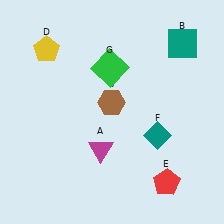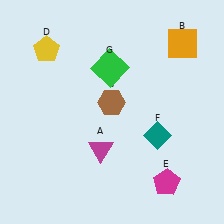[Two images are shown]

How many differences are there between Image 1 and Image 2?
There are 2 differences between the two images.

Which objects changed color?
B changed from teal to orange. E changed from red to magenta.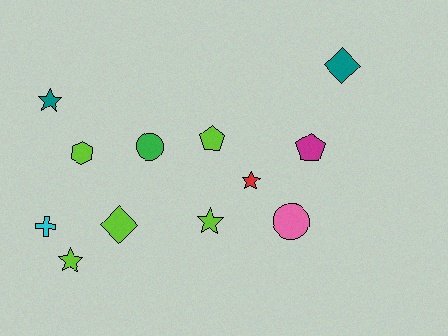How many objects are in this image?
There are 12 objects.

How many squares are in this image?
There are no squares.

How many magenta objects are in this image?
There is 1 magenta object.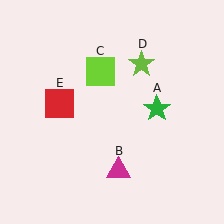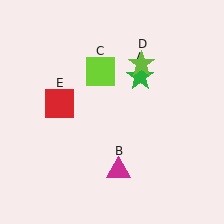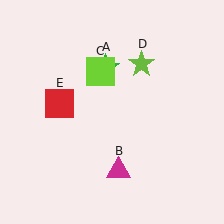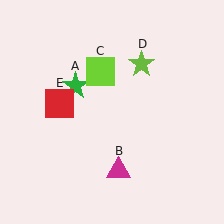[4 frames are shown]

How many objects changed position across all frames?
1 object changed position: green star (object A).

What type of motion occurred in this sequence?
The green star (object A) rotated counterclockwise around the center of the scene.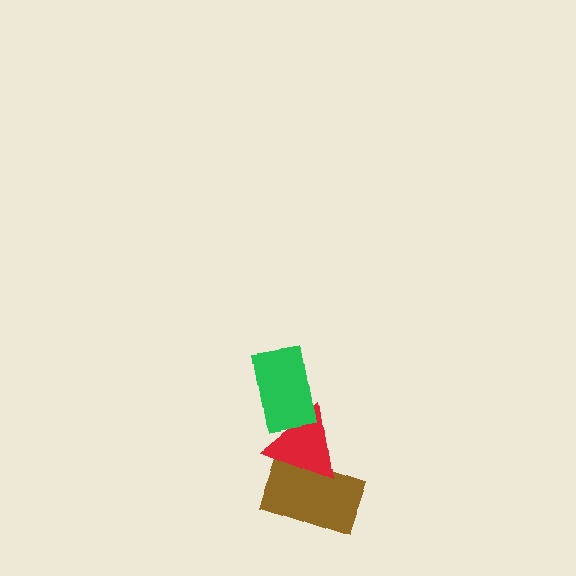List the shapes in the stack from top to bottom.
From top to bottom: the green rectangle, the red triangle, the brown rectangle.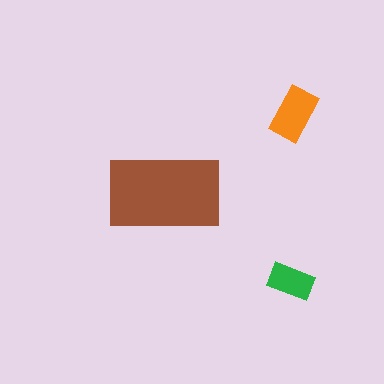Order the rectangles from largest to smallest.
the brown one, the orange one, the green one.